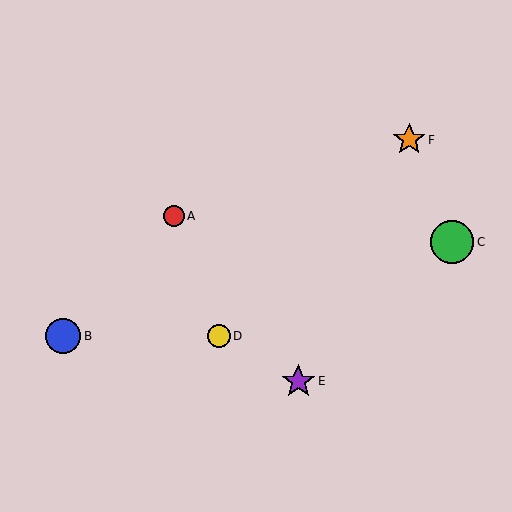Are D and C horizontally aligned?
No, D is at y≈336 and C is at y≈242.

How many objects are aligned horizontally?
2 objects (B, D) are aligned horizontally.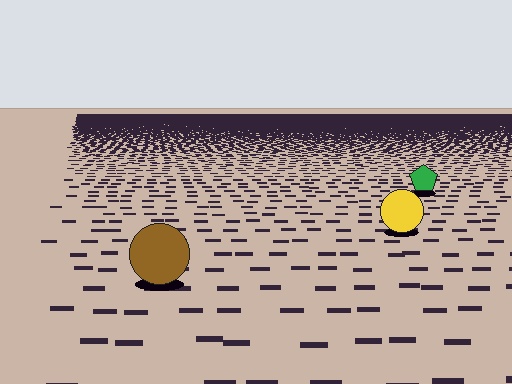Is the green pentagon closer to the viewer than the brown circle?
No. The brown circle is closer — you can tell from the texture gradient: the ground texture is coarser near it.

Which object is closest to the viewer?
The brown circle is closest. The texture marks near it are larger and more spread out.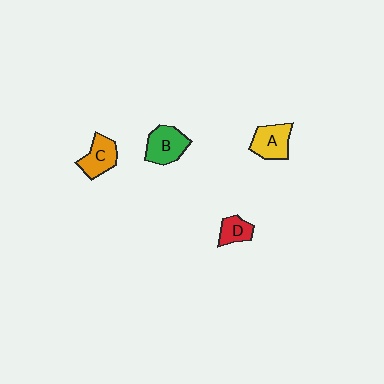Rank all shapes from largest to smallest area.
From largest to smallest: B (green), A (yellow), C (orange), D (red).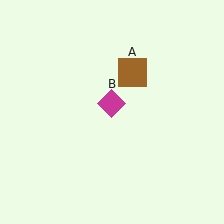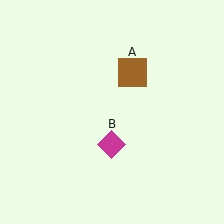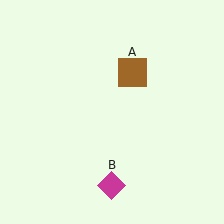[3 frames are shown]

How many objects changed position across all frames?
1 object changed position: magenta diamond (object B).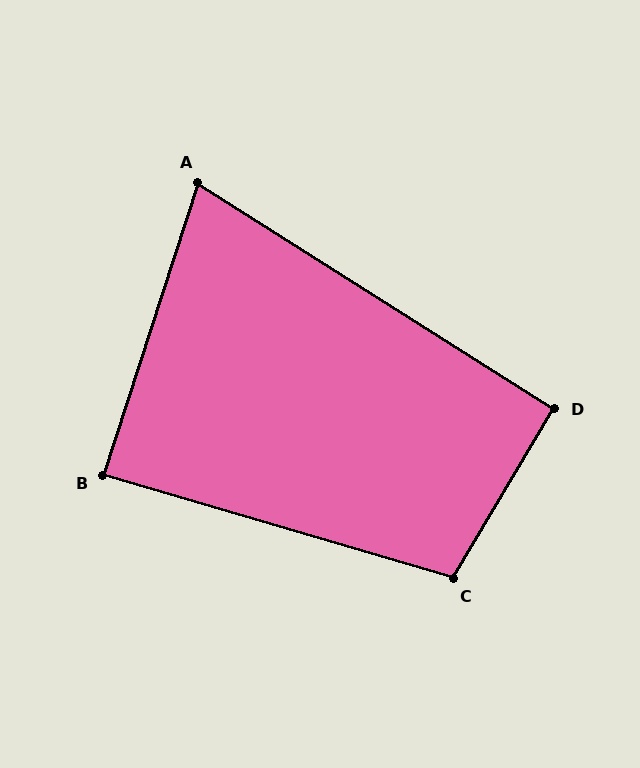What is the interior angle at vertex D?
Approximately 92 degrees (approximately right).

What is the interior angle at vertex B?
Approximately 88 degrees (approximately right).